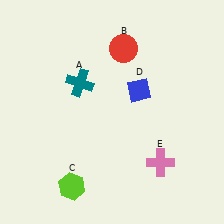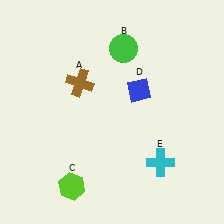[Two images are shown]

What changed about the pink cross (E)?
In Image 1, E is pink. In Image 2, it changed to cyan.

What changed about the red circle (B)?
In Image 1, B is red. In Image 2, it changed to green.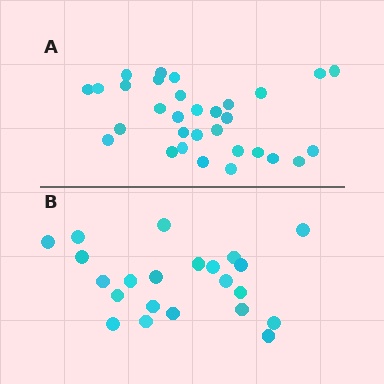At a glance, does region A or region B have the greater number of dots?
Region A (the top region) has more dots.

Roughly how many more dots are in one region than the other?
Region A has roughly 8 or so more dots than region B.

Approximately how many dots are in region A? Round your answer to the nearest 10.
About 30 dots. (The exact count is 31, which rounds to 30.)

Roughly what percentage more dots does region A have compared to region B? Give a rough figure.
About 40% more.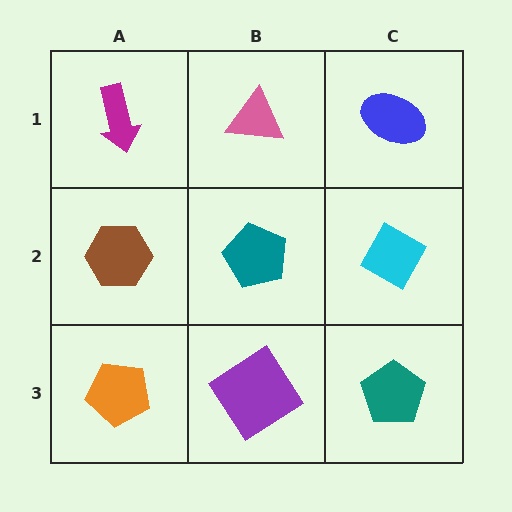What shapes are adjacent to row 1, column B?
A teal pentagon (row 2, column B), a magenta arrow (row 1, column A), a blue ellipse (row 1, column C).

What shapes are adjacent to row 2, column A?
A magenta arrow (row 1, column A), an orange pentagon (row 3, column A), a teal pentagon (row 2, column B).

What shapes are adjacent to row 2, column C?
A blue ellipse (row 1, column C), a teal pentagon (row 3, column C), a teal pentagon (row 2, column B).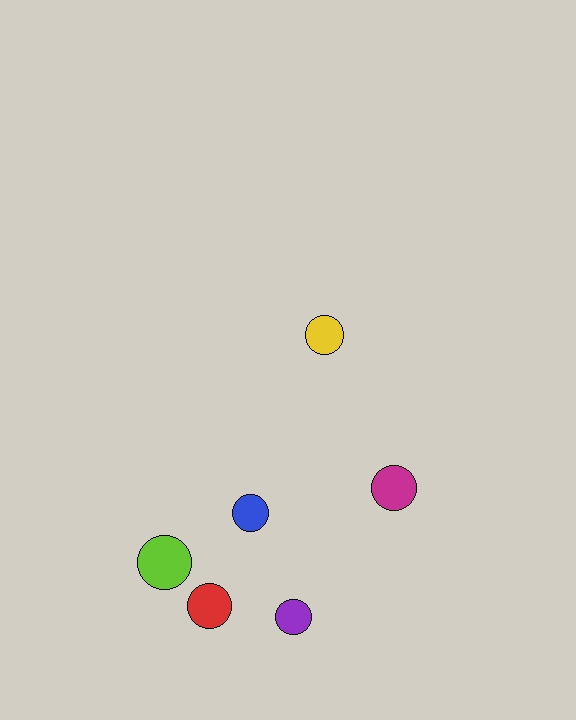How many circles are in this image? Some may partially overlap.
There are 6 circles.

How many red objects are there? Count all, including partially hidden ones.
There is 1 red object.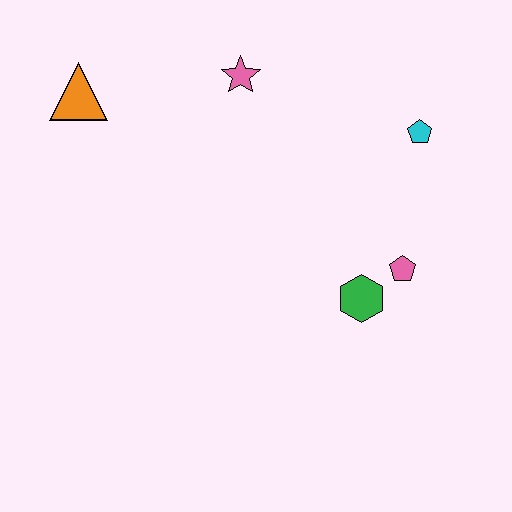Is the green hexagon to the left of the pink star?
No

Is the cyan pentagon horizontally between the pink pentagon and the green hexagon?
No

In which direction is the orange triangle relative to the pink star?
The orange triangle is to the left of the pink star.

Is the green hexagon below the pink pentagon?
Yes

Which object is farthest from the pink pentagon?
The orange triangle is farthest from the pink pentagon.